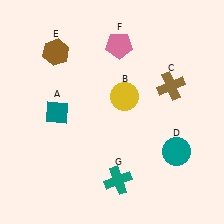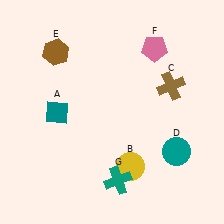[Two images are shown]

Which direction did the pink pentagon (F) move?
The pink pentagon (F) moved right.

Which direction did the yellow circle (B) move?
The yellow circle (B) moved down.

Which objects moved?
The objects that moved are: the yellow circle (B), the pink pentagon (F).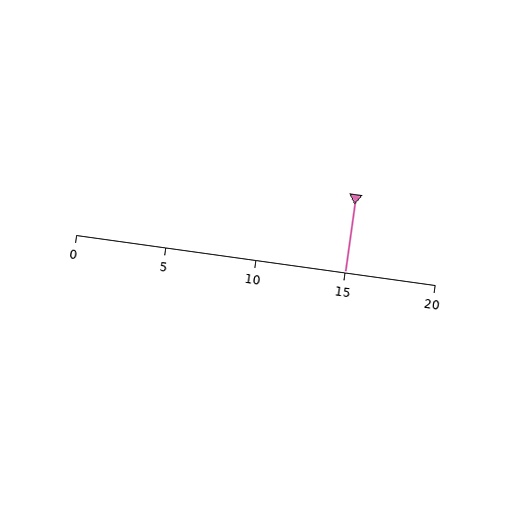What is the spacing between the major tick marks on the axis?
The major ticks are spaced 5 apart.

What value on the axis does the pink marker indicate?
The marker indicates approximately 15.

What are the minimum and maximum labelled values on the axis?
The axis runs from 0 to 20.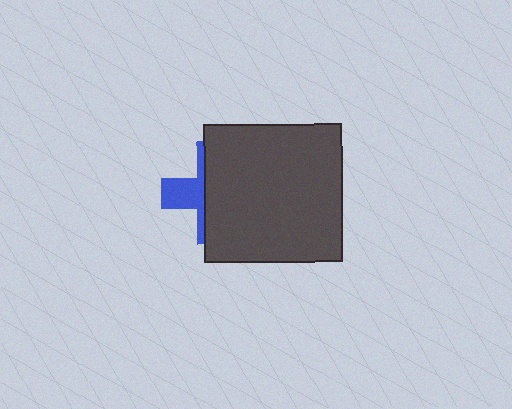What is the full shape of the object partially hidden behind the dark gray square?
The partially hidden object is a blue cross.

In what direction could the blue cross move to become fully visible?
The blue cross could move left. That would shift it out from behind the dark gray square entirely.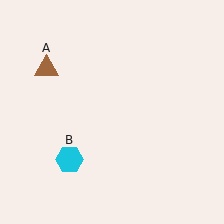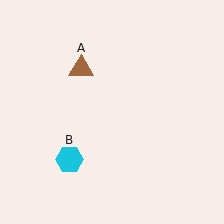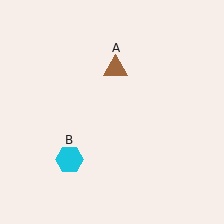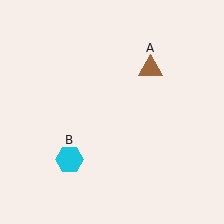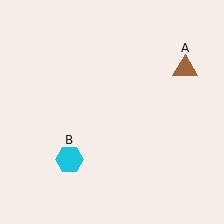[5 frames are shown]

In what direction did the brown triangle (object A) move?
The brown triangle (object A) moved right.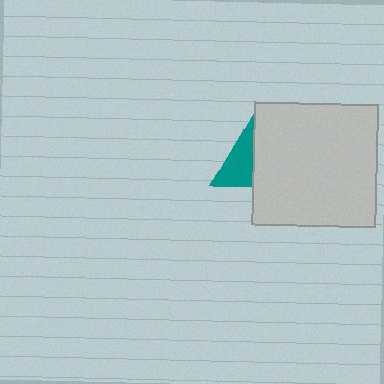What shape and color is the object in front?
The object in front is a light gray square.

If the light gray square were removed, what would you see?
You would see the complete teal triangle.